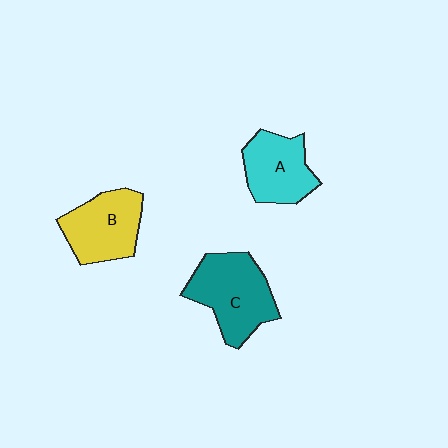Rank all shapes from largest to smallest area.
From largest to smallest: C (teal), B (yellow), A (cyan).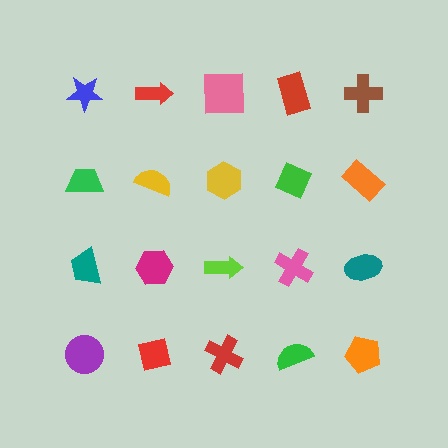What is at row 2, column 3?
A yellow hexagon.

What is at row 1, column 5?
A brown cross.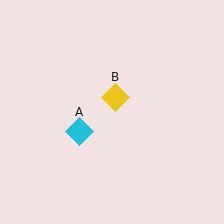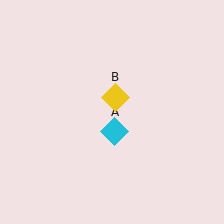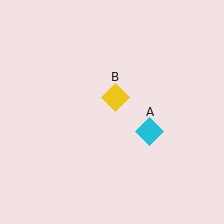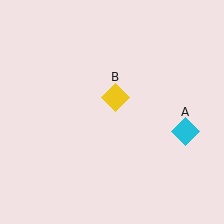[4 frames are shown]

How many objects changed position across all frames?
1 object changed position: cyan diamond (object A).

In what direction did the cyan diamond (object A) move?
The cyan diamond (object A) moved right.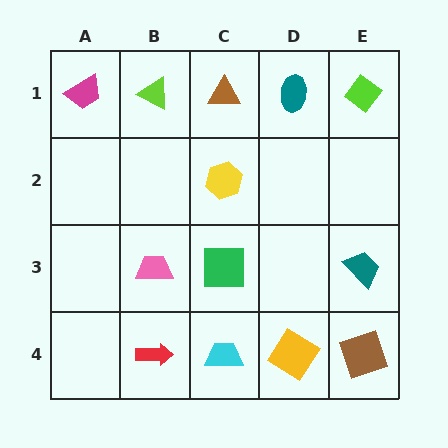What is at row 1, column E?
A lime diamond.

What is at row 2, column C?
A yellow hexagon.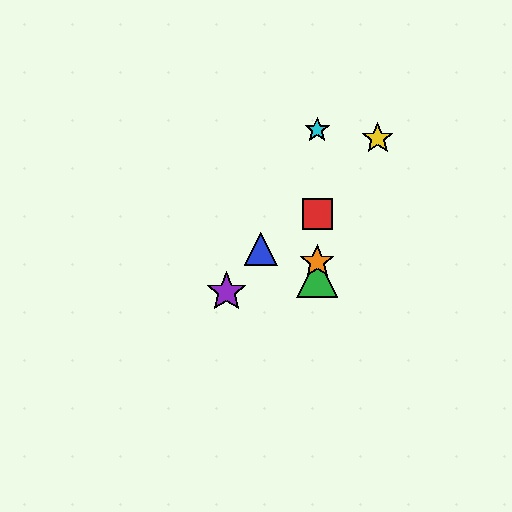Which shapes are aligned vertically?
The red square, the green triangle, the orange star, the cyan star are aligned vertically.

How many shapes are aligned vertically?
4 shapes (the red square, the green triangle, the orange star, the cyan star) are aligned vertically.